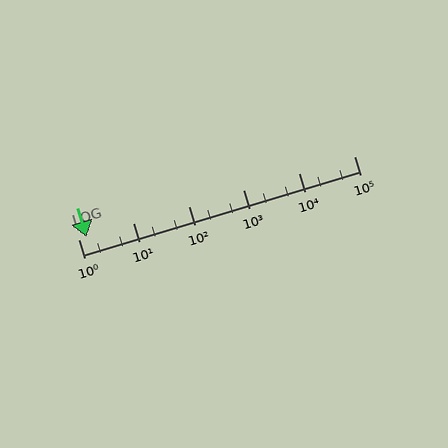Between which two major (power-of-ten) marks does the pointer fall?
The pointer is between 1 and 10.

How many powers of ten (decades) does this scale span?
The scale spans 5 decades, from 1 to 100000.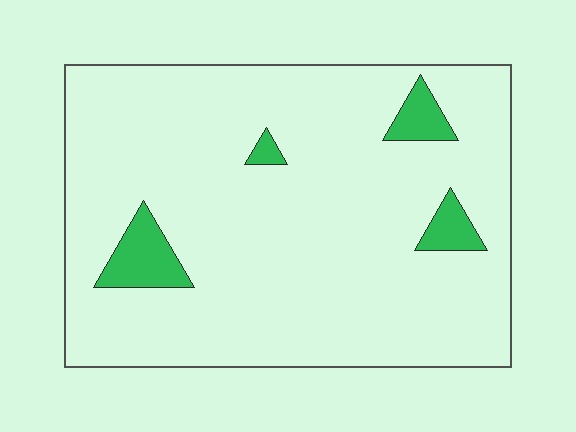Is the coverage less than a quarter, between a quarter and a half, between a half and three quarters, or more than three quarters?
Less than a quarter.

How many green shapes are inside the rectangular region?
4.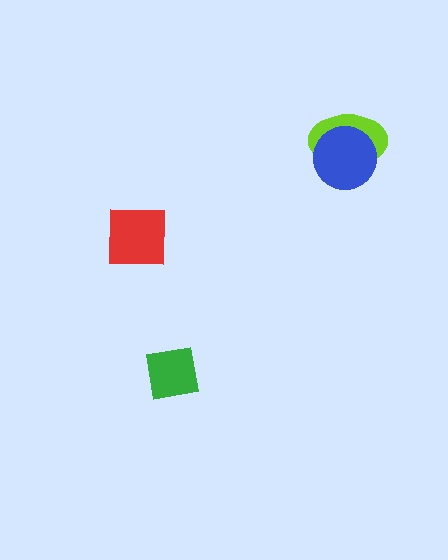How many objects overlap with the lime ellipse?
1 object overlaps with the lime ellipse.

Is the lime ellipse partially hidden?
Yes, it is partially covered by another shape.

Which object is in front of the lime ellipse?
The blue circle is in front of the lime ellipse.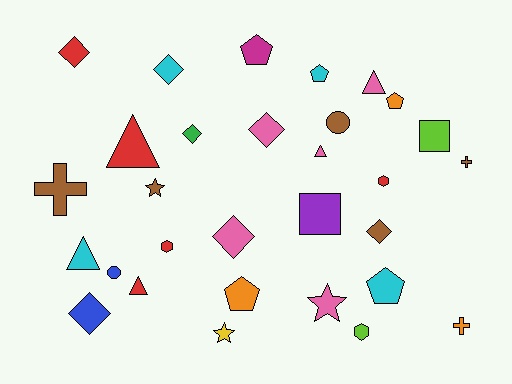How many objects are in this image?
There are 30 objects.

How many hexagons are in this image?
There are 3 hexagons.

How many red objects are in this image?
There are 5 red objects.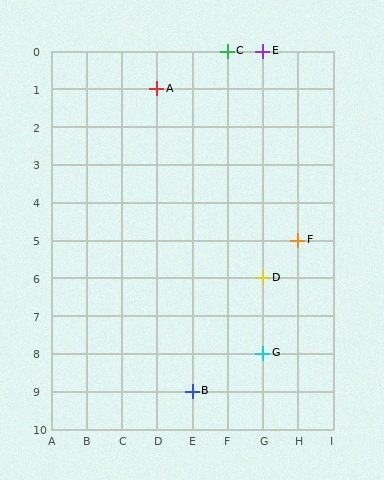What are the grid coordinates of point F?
Point F is at grid coordinates (H, 5).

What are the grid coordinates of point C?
Point C is at grid coordinates (F, 0).